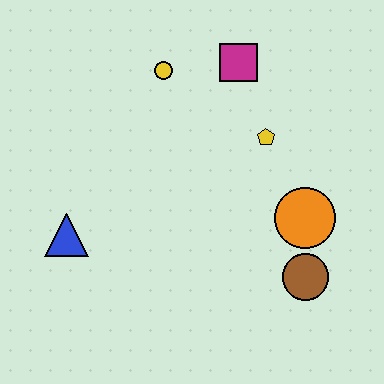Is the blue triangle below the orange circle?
Yes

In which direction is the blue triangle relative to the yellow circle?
The blue triangle is below the yellow circle.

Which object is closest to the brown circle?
The orange circle is closest to the brown circle.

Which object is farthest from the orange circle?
The blue triangle is farthest from the orange circle.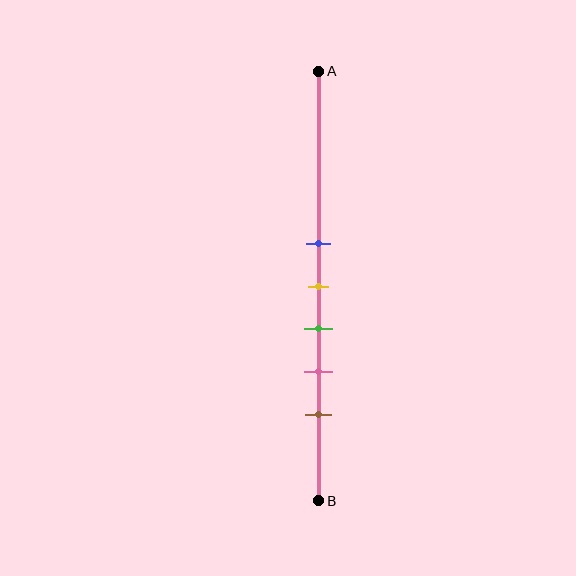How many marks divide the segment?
There are 5 marks dividing the segment.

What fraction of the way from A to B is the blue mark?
The blue mark is approximately 40% (0.4) of the way from A to B.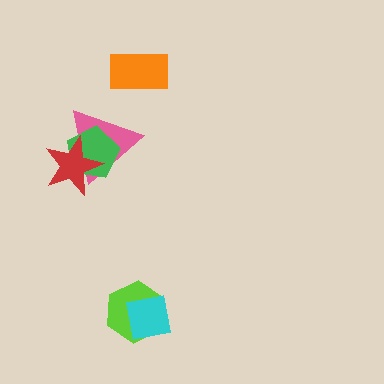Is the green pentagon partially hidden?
Yes, it is partially covered by another shape.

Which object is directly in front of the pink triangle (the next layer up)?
The green pentagon is directly in front of the pink triangle.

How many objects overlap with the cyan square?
1 object overlaps with the cyan square.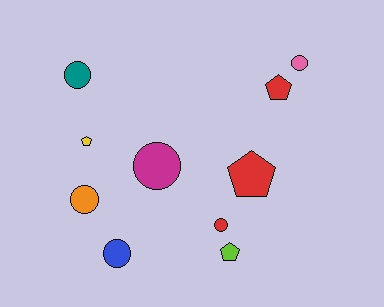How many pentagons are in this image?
There are 4 pentagons.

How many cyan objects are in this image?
There are no cyan objects.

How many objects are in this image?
There are 10 objects.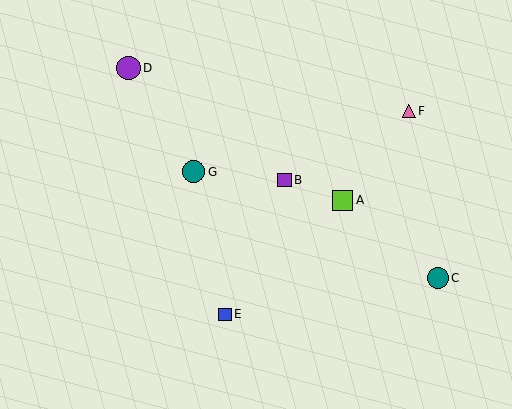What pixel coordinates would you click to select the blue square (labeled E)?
Click at (225, 314) to select the blue square E.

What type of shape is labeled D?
Shape D is a purple circle.